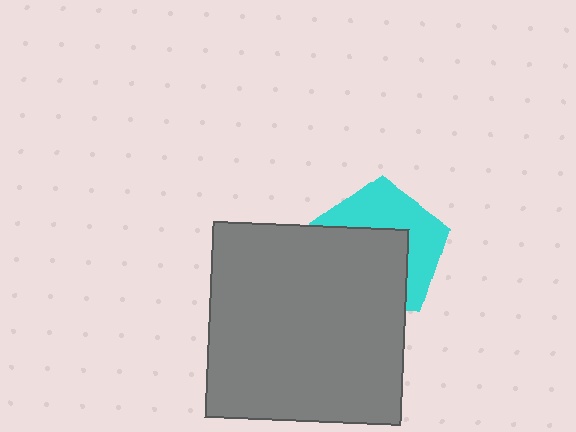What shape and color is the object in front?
The object in front is a gray square.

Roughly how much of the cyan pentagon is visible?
About half of it is visible (roughly 46%).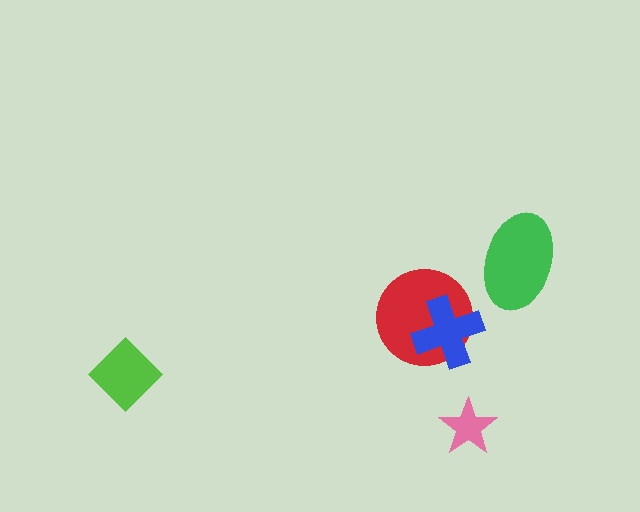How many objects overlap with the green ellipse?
0 objects overlap with the green ellipse.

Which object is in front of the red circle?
The blue cross is in front of the red circle.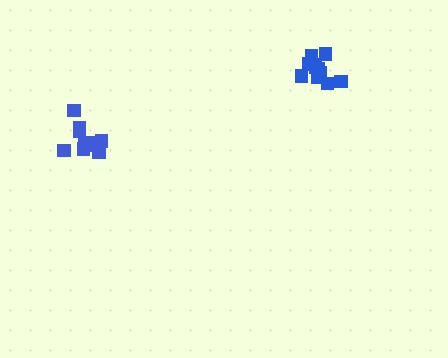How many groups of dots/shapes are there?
There are 2 groups.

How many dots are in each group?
Group 1: 10 dots, Group 2: 11 dots (21 total).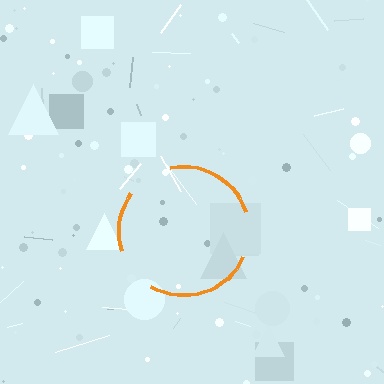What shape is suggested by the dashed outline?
The dashed outline suggests a circle.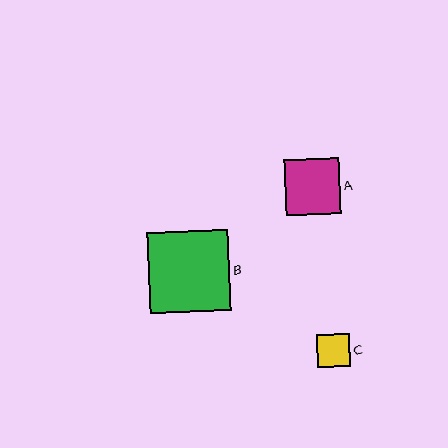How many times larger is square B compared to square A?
Square B is approximately 1.5 times the size of square A.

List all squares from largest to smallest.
From largest to smallest: B, A, C.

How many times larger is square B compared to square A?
Square B is approximately 1.5 times the size of square A.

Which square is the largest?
Square B is the largest with a size of approximately 81 pixels.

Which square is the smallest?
Square C is the smallest with a size of approximately 33 pixels.